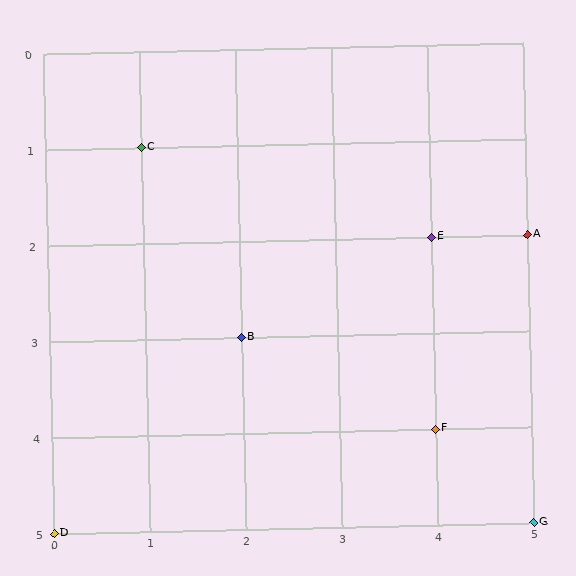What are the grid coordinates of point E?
Point E is at grid coordinates (4, 2).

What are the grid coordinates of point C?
Point C is at grid coordinates (1, 1).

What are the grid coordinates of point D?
Point D is at grid coordinates (0, 5).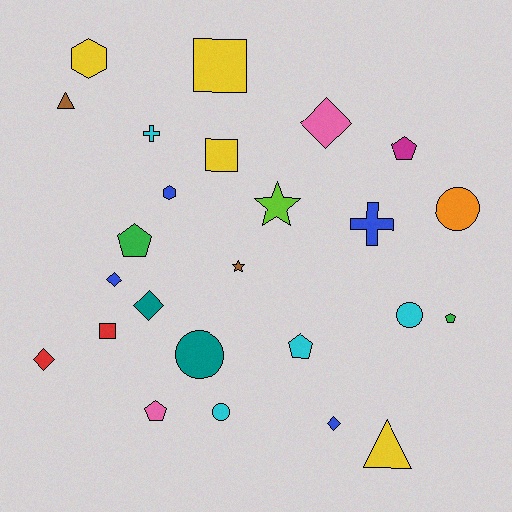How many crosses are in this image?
There are 2 crosses.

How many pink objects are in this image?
There are 2 pink objects.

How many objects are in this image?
There are 25 objects.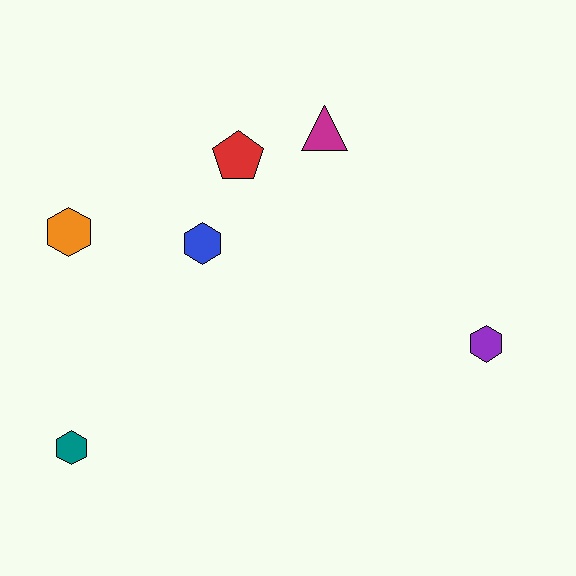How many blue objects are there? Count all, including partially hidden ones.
There is 1 blue object.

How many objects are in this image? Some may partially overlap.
There are 6 objects.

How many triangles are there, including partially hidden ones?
There is 1 triangle.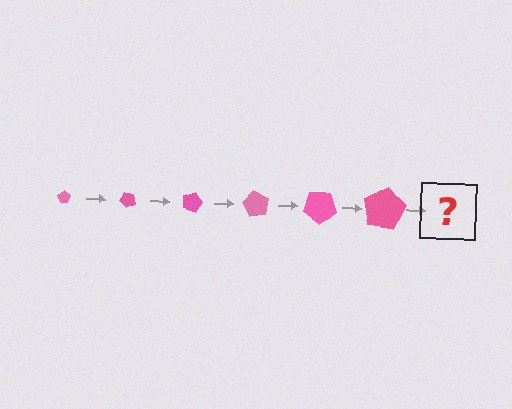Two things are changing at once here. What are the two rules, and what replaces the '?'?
The two rules are that the pentagon grows larger each step and it rotates 45 degrees each step. The '?' should be a pentagon, larger than the previous one and rotated 270 degrees from the start.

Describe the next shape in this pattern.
It should be a pentagon, larger than the previous one and rotated 270 degrees from the start.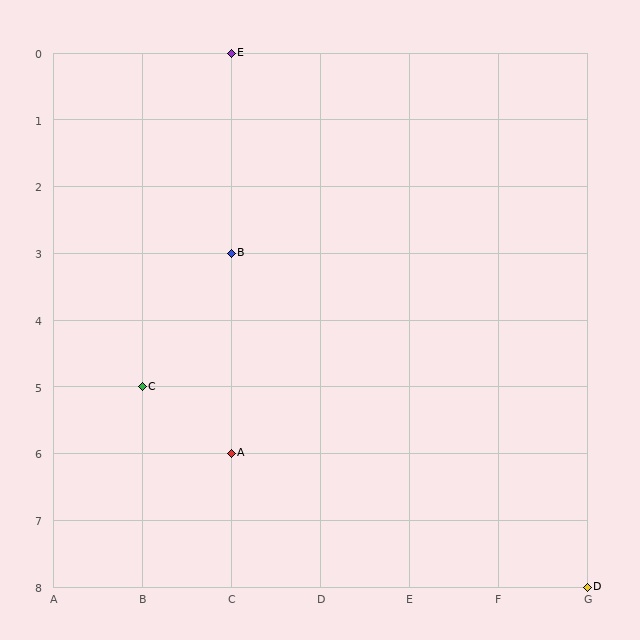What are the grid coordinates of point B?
Point B is at grid coordinates (C, 3).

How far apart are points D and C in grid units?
Points D and C are 5 columns and 3 rows apart (about 5.8 grid units diagonally).